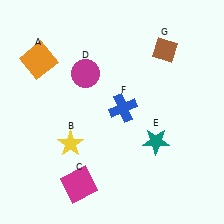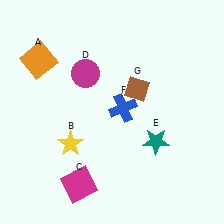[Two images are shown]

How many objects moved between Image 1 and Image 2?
1 object moved between the two images.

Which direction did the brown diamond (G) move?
The brown diamond (G) moved down.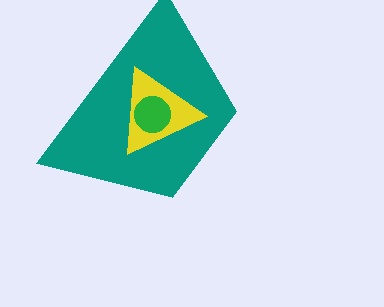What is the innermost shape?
The green circle.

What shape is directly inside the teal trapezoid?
The yellow triangle.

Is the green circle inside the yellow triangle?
Yes.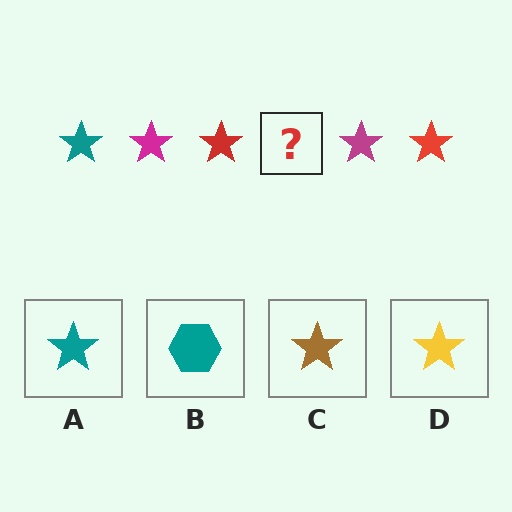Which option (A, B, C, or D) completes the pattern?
A.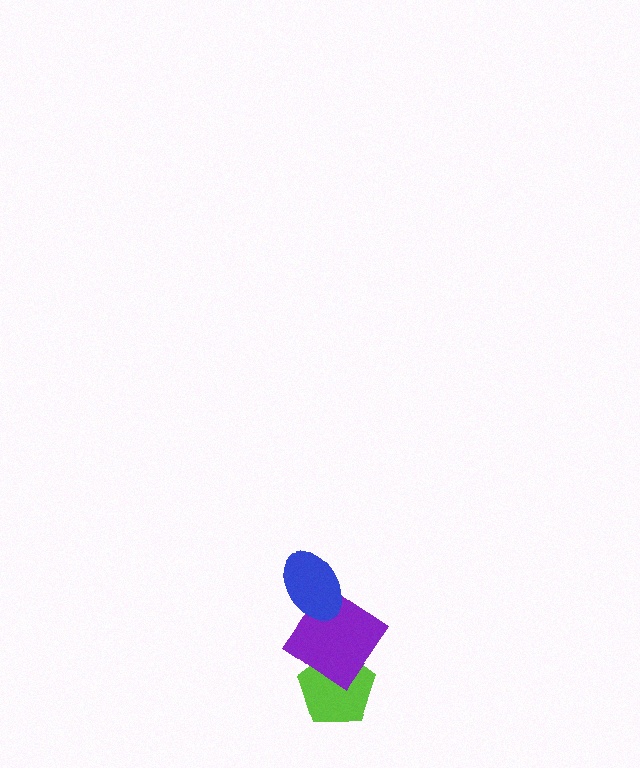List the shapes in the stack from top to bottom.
From top to bottom: the blue ellipse, the purple diamond, the lime pentagon.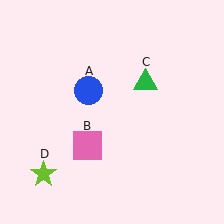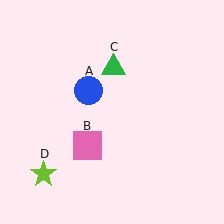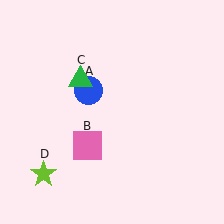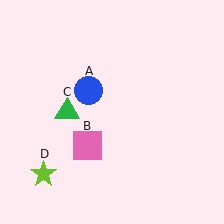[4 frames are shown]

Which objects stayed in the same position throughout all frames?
Blue circle (object A) and pink square (object B) and lime star (object D) remained stationary.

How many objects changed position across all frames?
1 object changed position: green triangle (object C).